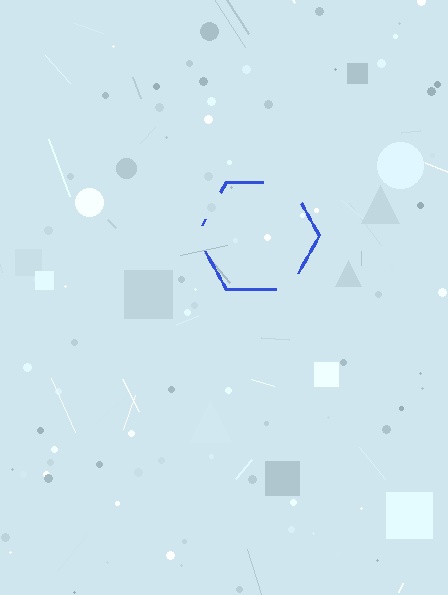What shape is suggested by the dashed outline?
The dashed outline suggests a hexagon.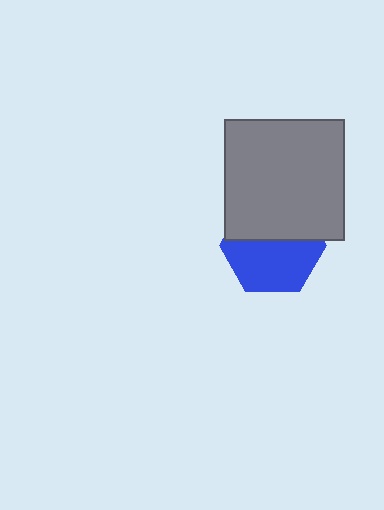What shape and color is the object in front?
The object in front is a gray square.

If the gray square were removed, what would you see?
You would see the complete blue hexagon.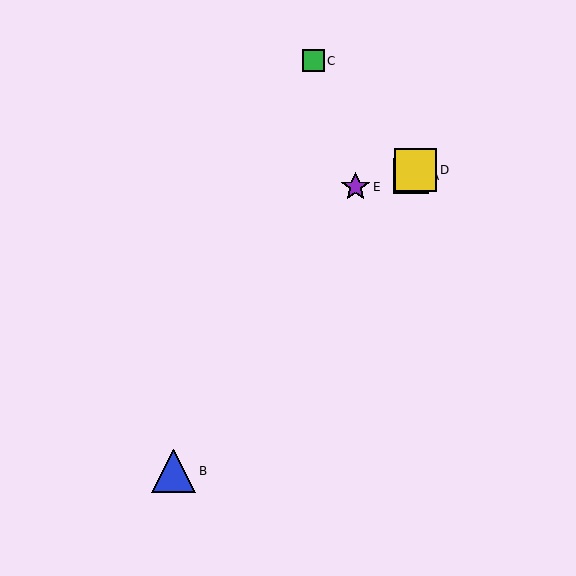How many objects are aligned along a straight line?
3 objects (A, B, D) are aligned along a straight line.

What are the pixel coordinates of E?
Object E is at (355, 187).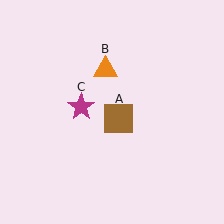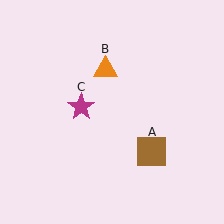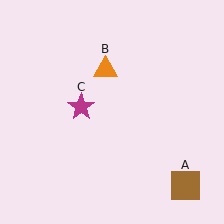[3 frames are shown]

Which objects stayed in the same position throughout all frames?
Orange triangle (object B) and magenta star (object C) remained stationary.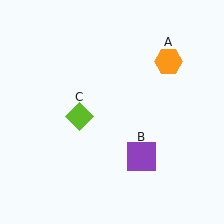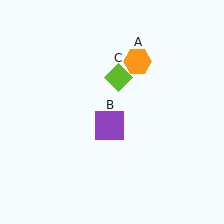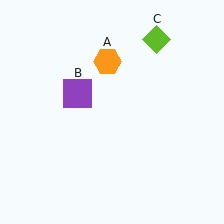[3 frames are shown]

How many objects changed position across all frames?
3 objects changed position: orange hexagon (object A), purple square (object B), lime diamond (object C).